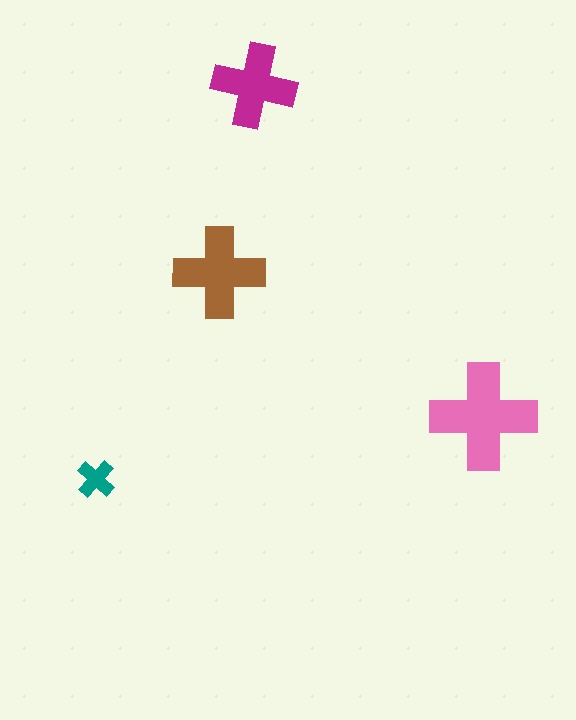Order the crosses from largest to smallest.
the pink one, the brown one, the magenta one, the teal one.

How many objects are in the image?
There are 4 objects in the image.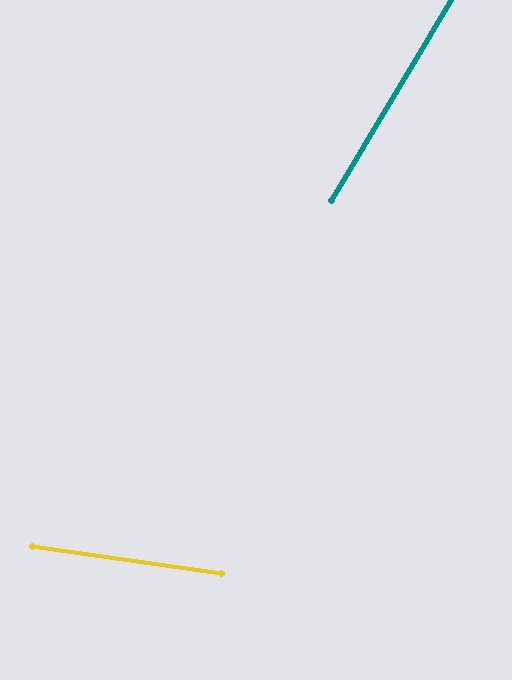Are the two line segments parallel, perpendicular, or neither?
Neither parallel nor perpendicular — they differ by about 67°.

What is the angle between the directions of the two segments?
Approximately 67 degrees.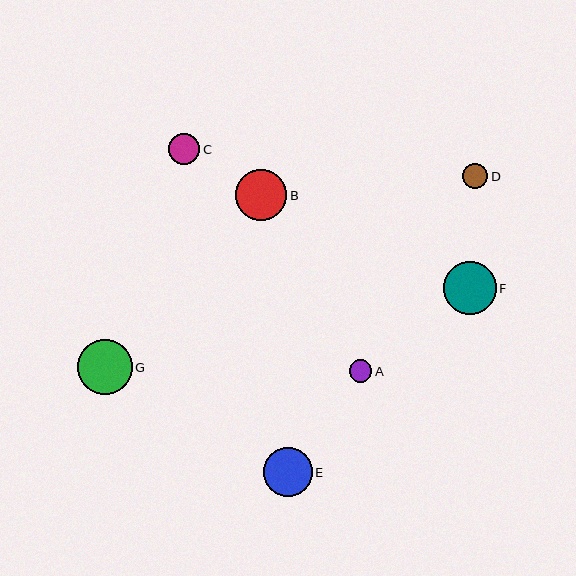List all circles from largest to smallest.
From largest to smallest: G, F, B, E, C, D, A.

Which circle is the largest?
Circle G is the largest with a size of approximately 54 pixels.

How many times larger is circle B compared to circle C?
Circle B is approximately 1.6 times the size of circle C.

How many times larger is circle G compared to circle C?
Circle G is approximately 1.7 times the size of circle C.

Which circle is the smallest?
Circle A is the smallest with a size of approximately 23 pixels.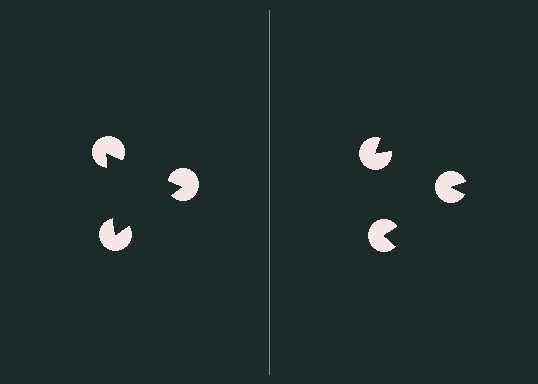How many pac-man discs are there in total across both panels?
6 — 3 on each side.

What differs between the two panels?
The pac-man discs are positioned identically on both sides; only the wedge orientations differ. On the left they align to a triangle; on the right they are misaligned.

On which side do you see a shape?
An illusory triangle appears on the left side. On the right side the wedge cuts are rotated, so no coherent shape forms.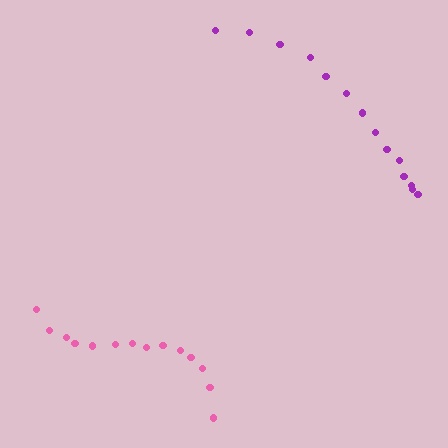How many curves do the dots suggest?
There are 2 distinct paths.